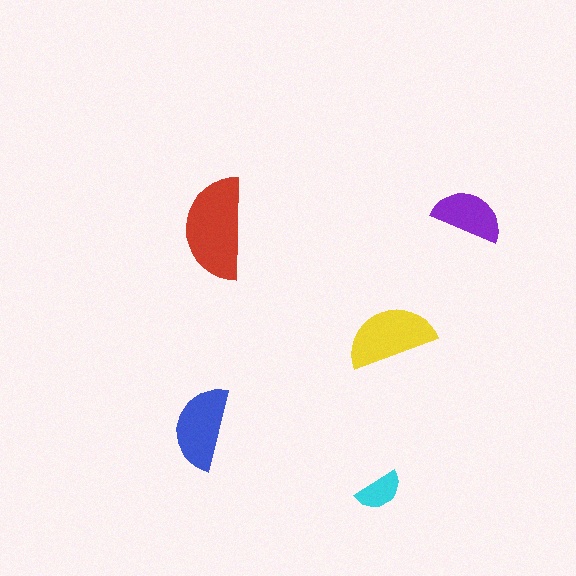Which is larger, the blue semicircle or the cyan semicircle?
The blue one.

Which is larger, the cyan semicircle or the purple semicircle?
The purple one.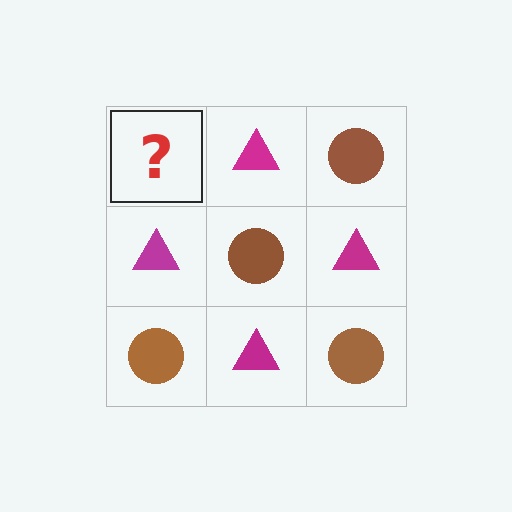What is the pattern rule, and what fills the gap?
The rule is that it alternates brown circle and magenta triangle in a checkerboard pattern. The gap should be filled with a brown circle.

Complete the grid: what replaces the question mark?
The question mark should be replaced with a brown circle.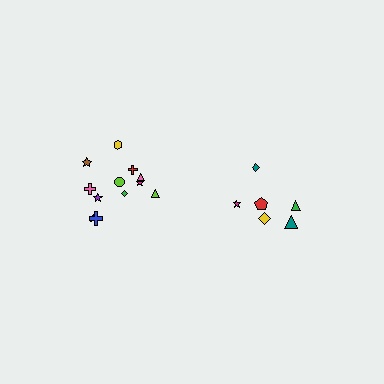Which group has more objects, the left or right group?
The left group.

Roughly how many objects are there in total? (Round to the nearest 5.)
Roughly 20 objects in total.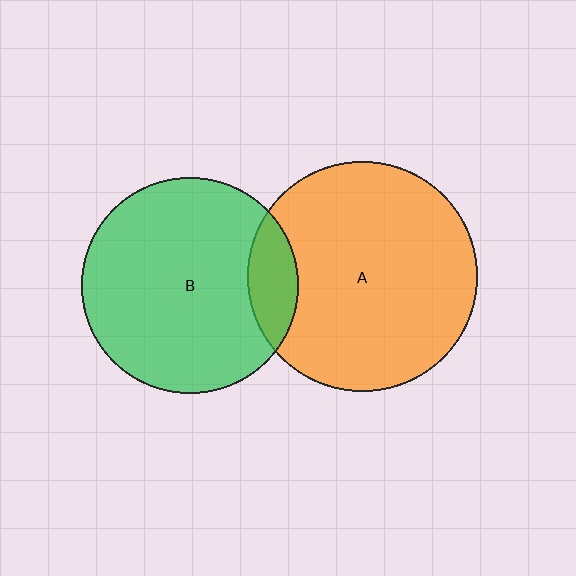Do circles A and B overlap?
Yes.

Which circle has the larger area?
Circle A (orange).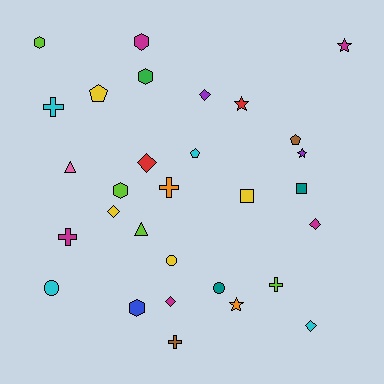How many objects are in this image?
There are 30 objects.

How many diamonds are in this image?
There are 6 diamonds.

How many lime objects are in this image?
There are 4 lime objects.